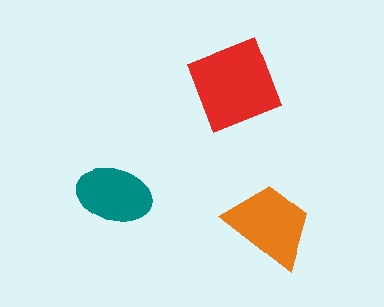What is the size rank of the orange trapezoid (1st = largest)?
2nd.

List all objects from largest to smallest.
The red diamond, the orange trapezoid, the teal ellipse.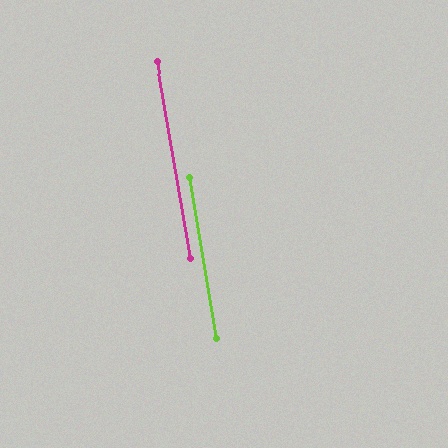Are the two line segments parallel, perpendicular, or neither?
Parallel — their directions differ by only 0.2°.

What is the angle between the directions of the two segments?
Approximately 0 degrees.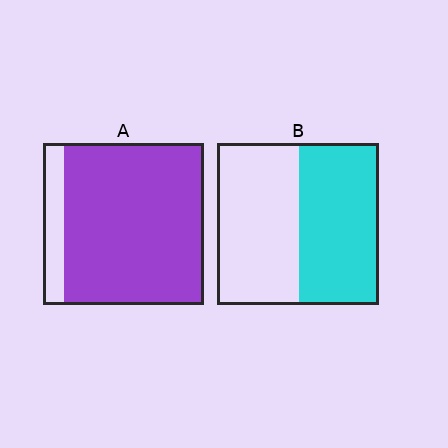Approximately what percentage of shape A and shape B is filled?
A is approximately 85% and B is approximately 50%.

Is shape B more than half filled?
Roughly half.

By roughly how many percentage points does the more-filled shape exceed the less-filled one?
By roughly 40 percentage points (A over B).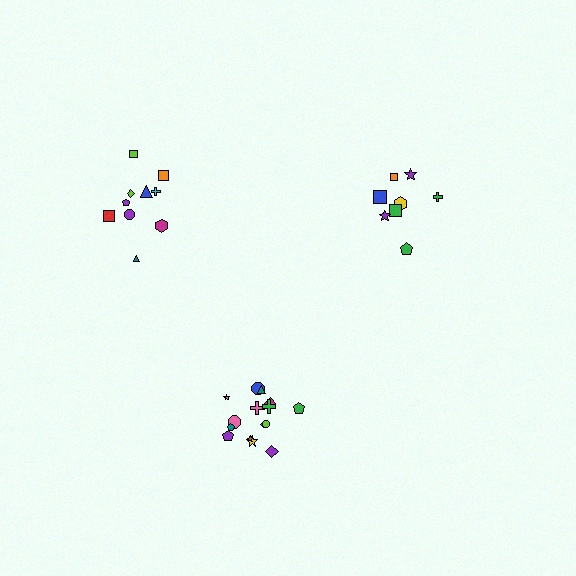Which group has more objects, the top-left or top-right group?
The top-left group.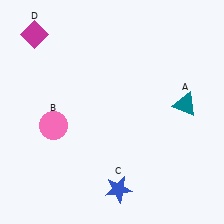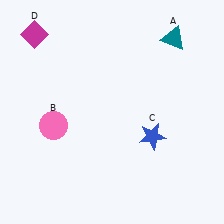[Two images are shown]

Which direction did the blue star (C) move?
The blue star (C) moved up.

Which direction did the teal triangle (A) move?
The teal triangle (A) moved up.